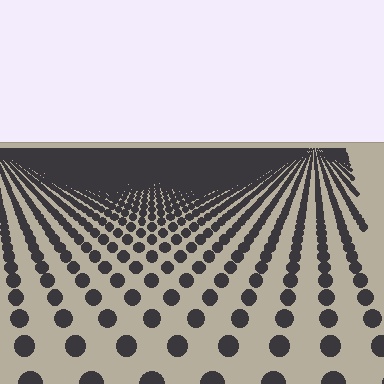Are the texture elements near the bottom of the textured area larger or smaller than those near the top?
Larger. Near the bottom, elements are closer to the viewer and appear at a bigger on-screen size.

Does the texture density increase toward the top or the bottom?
Density increases toward the top.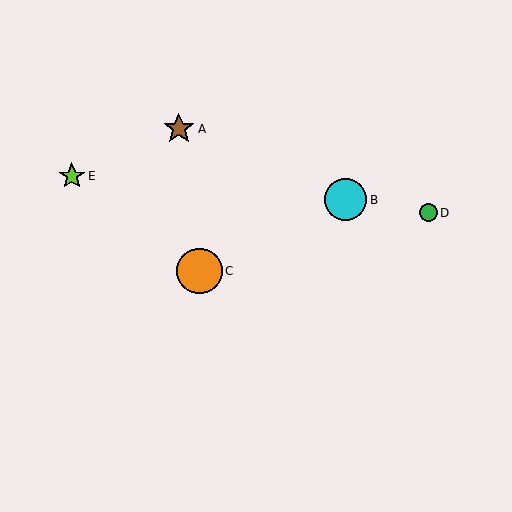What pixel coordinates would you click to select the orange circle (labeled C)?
Click at (199, 271) to select the orange circle C.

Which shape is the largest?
The orange circle (labeled C) is the largest.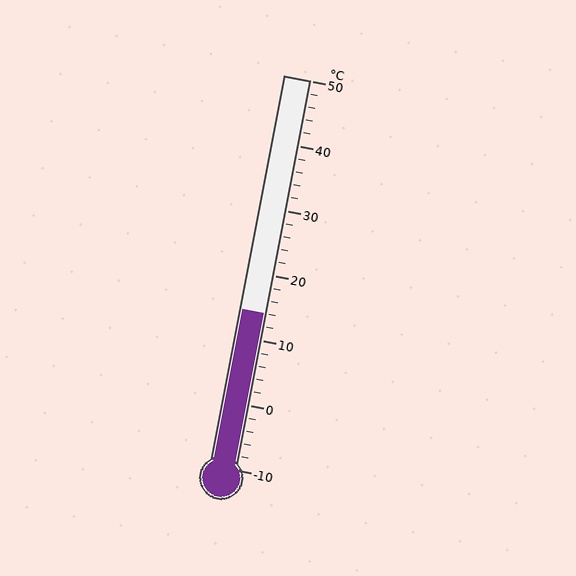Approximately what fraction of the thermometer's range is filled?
The thermometer is filled to approximately 40% of its range.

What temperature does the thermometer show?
The thermometer shows approximately 14°C.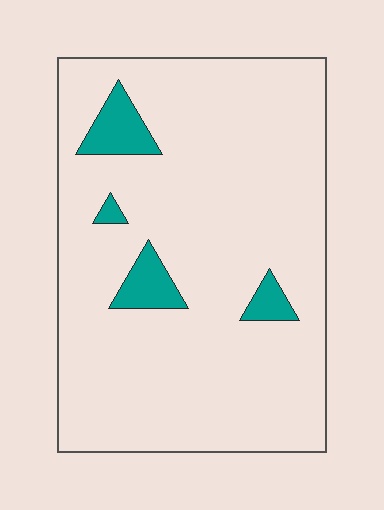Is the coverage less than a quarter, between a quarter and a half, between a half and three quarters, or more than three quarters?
Less than a quarter.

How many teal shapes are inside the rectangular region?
4.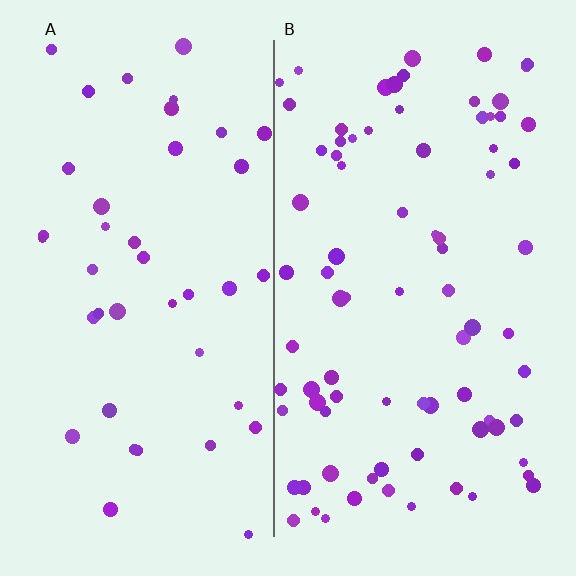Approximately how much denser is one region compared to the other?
Approximately 1.9× — region B over region A.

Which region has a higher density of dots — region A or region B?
B (the right).